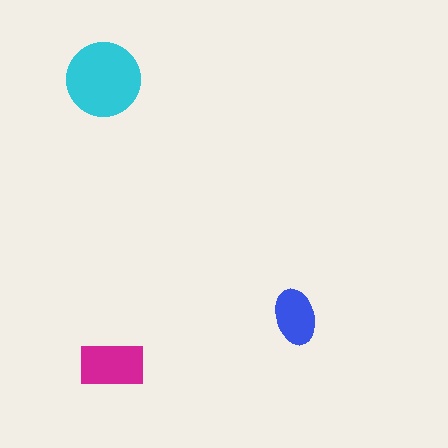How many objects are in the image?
There are 3 objects in the image.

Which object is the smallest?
The blue ellipse.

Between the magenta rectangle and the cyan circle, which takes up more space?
The cyan circle.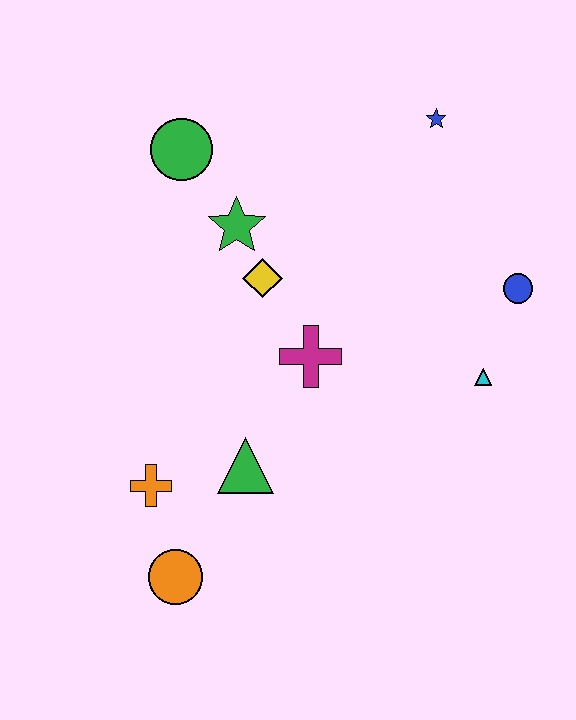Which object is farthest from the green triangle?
The blue star is farthest from the green triangle.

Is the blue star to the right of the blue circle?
No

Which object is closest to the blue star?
The blue circle is closest to the blue star.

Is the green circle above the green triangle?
Yes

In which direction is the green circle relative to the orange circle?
The green circle is above the orange circle.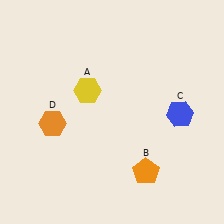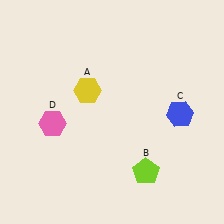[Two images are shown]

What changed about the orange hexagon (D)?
In Image 1, D is orange. In Image 2, it changed to pink.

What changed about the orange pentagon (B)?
In Image 1, B is orange. In Image 2, it changed to lime.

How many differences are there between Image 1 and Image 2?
There are 2 differences between the two images.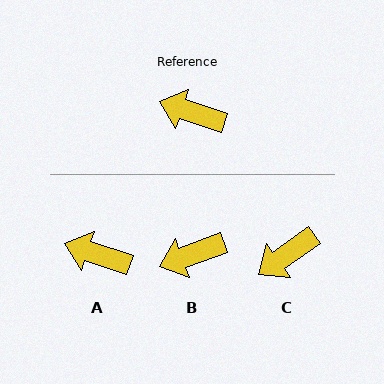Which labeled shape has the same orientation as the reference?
A.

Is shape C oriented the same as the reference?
No, it is off by about 54 degrees.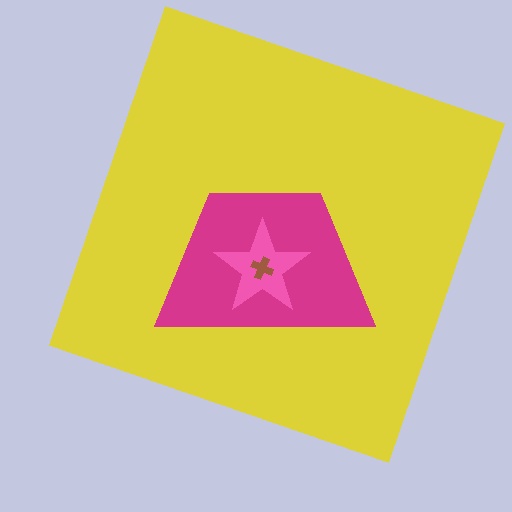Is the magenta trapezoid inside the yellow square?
Yes.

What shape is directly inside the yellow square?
The magenta trapezoid.